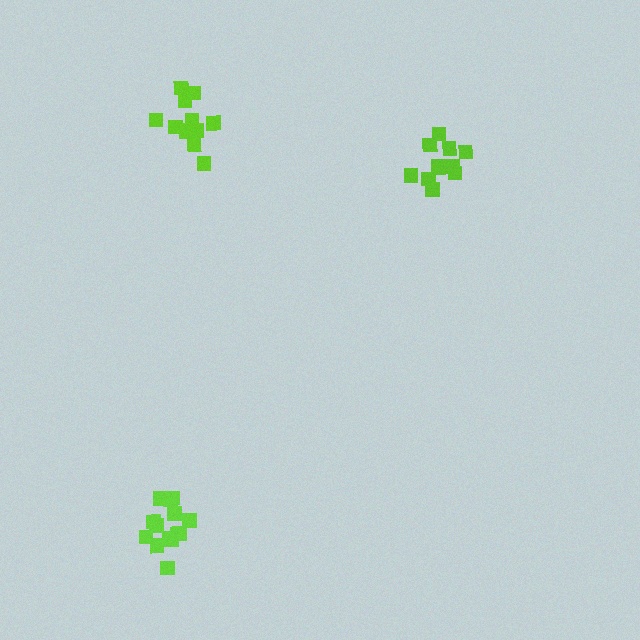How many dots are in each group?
Group 1: 14 dots, Group 2: 11 dots, Group 3: 12 dots (37 total).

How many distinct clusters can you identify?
There are 3 distinct clusters.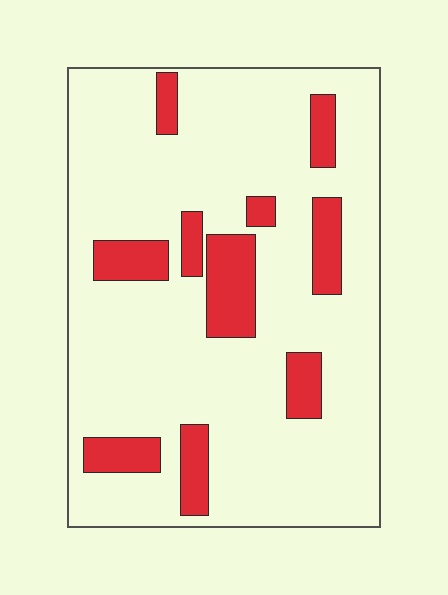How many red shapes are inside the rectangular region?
10.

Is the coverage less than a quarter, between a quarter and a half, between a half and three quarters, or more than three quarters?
Less than a quarter.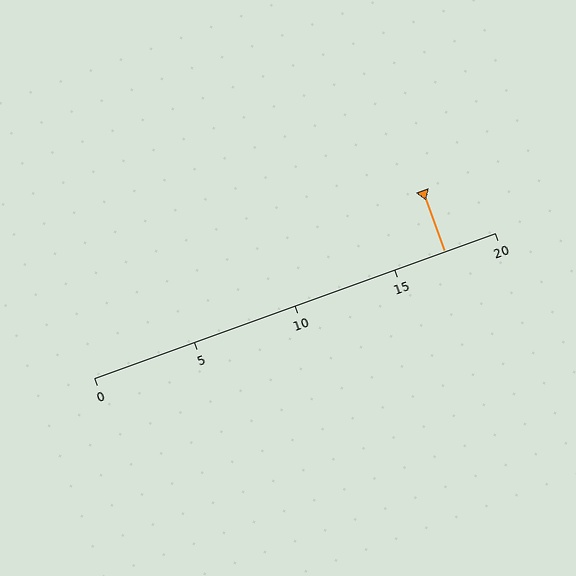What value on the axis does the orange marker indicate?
The marker indicates approximately 17.5.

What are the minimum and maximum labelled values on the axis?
The axis runs from 0 to 20.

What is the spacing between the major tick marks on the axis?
The major ticks are spaced 5 apart.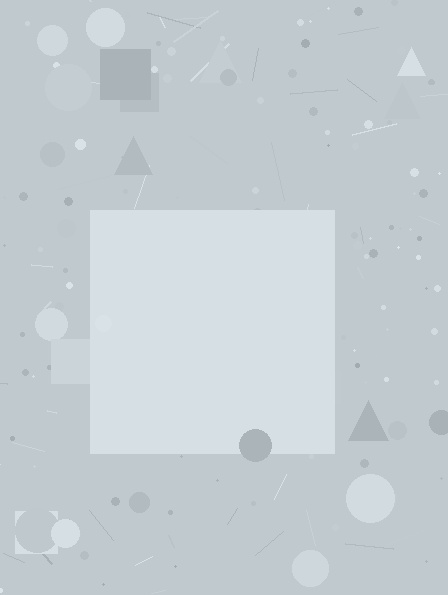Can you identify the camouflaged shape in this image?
The camouflaged shape is a square.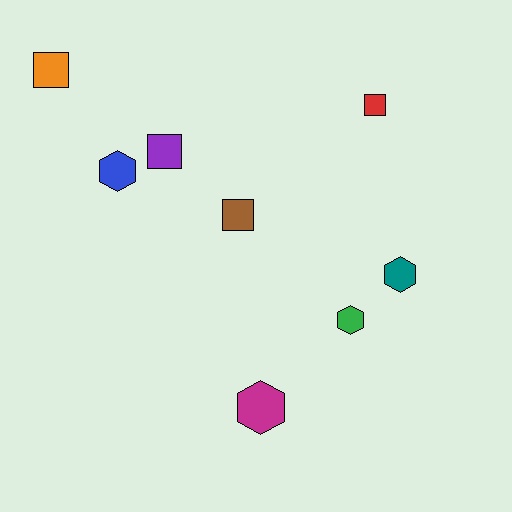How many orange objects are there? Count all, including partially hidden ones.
There is 1 orange object.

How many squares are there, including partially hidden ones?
There are 4 squares.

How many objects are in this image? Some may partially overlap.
There are 8 objects.